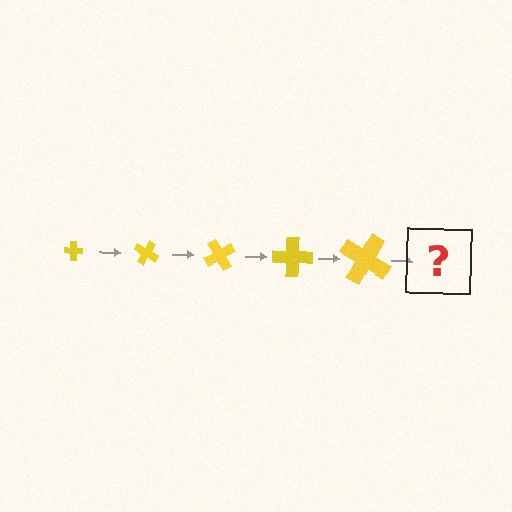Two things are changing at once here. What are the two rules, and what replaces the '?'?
The two rules are that the cross grows larger each step and it rotates 30 degrees each step. The '?' should be a cross, larger than the previous one and rotated 150 degrees from the start.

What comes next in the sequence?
The next element should be a cross, larger than the previous one and rotated 150 degrees from the start.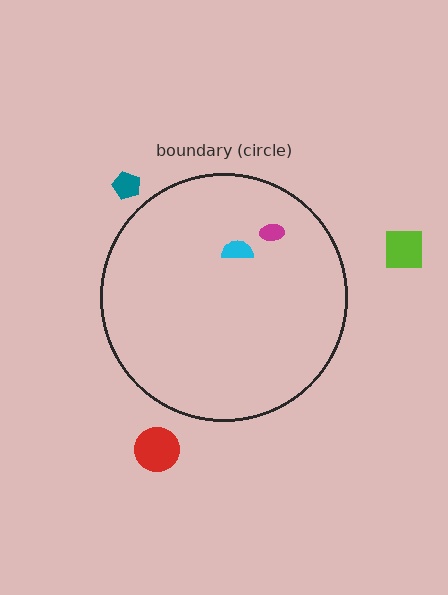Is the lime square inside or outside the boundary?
Outside.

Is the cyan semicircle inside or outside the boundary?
Inside.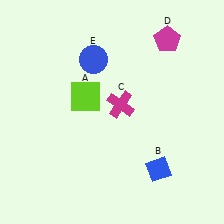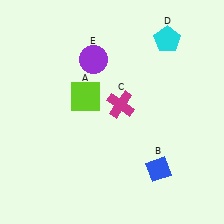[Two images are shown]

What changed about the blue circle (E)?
In Image 1, E is blue. In Image 2, it changed to purple.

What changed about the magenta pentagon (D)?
In Image 1, D is magenta. In Image 2, it changed to cyan.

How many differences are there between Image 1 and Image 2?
There are 2 differences between the two images.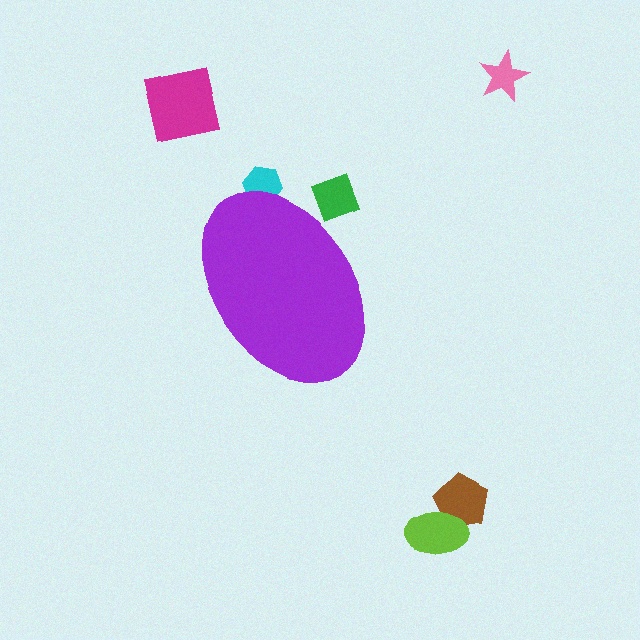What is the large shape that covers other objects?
A purple ellipse.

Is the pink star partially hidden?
No, the pink star is fully visible.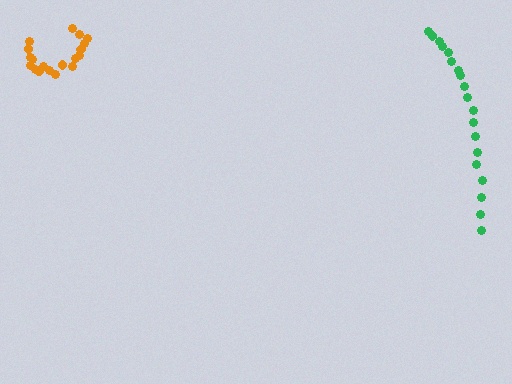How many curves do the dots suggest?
There are 2 distinct paths.